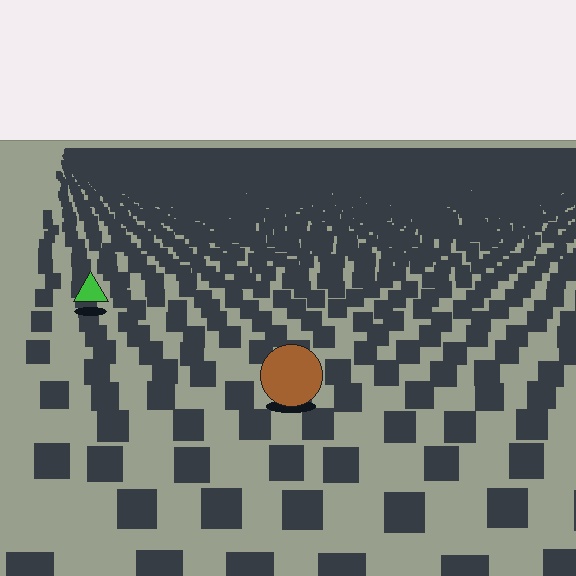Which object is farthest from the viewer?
The green triangle is farthest from the viewer. It appears smaller and the ground texture around it is denser.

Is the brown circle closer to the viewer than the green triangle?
Yes. The brown circle is closer — you can tell from the texture gradient: the ground texture is coarser near it.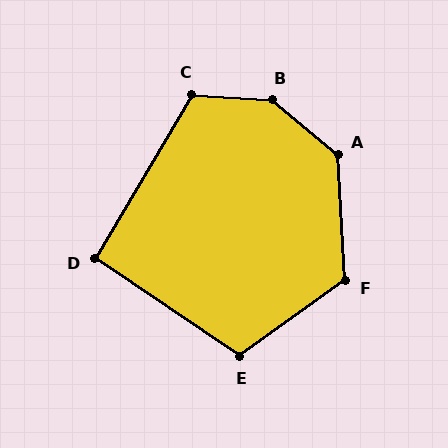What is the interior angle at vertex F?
Approximately 123 degrees (obtuse).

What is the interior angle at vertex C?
Approximately 117 degrees (obtuse).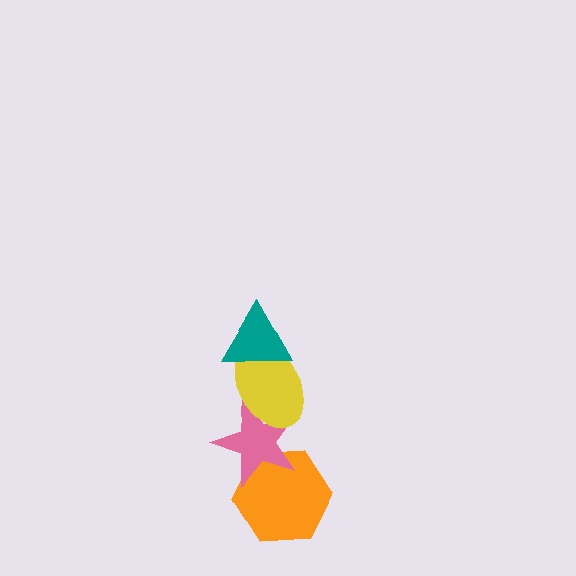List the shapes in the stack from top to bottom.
From top to bottom: the teal triangle, the yellow ellipse, the pink star, the orange hexagon.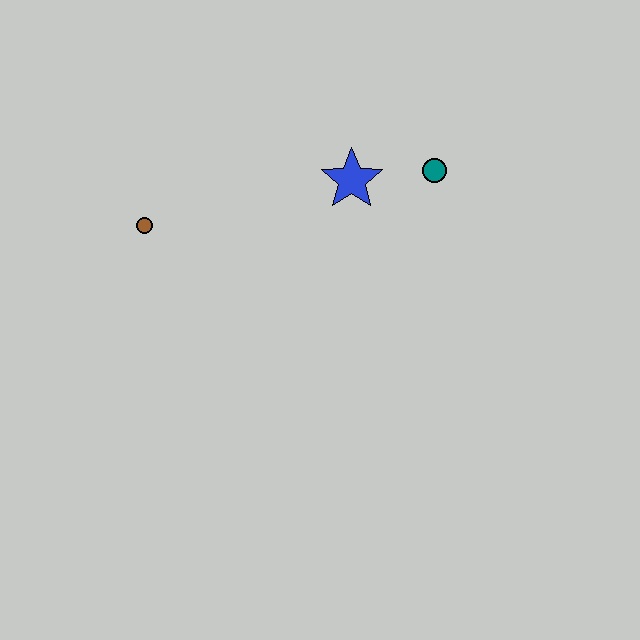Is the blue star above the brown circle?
Yes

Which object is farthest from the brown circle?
The teal circle is farthest from the brown circle.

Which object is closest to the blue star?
The teal circle is closest to the blue star.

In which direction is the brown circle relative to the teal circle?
The brown circle is to the left of the teal circle.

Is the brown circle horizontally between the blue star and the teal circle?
No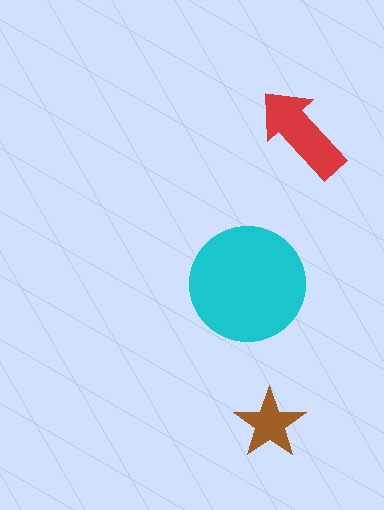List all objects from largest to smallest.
The cyan circle, the red arrow, the brown star.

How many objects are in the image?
There are 3 objects in the image.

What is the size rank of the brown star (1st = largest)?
3rd.